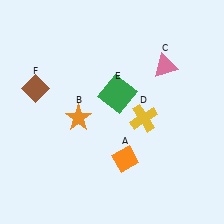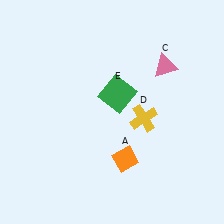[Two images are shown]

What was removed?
The brown diamond (F), the orange star (B) were removed in Image 2.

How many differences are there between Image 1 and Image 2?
There are 2 differences between the two images.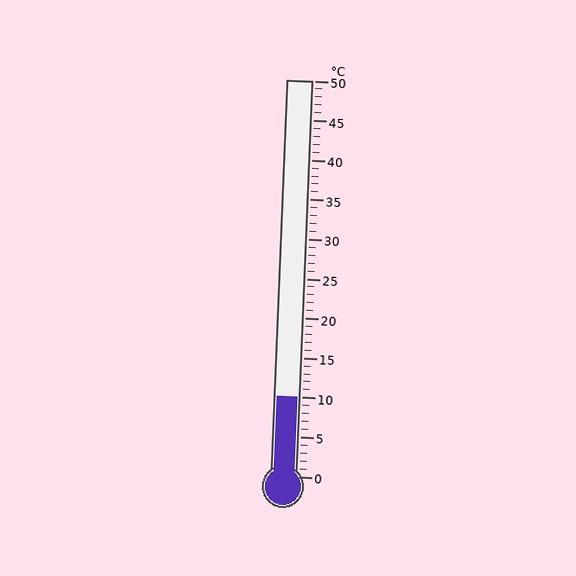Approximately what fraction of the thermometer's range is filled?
The thermometer is filled to approximately 20% of its range.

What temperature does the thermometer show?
The thermometer shows approximately 10°C.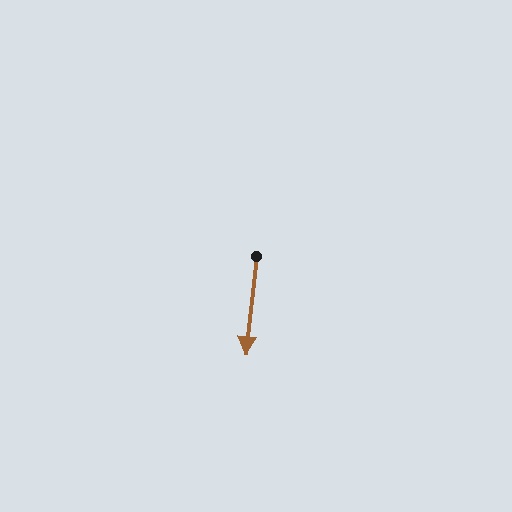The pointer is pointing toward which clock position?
Roughly 6 o'clock.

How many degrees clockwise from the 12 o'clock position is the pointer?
Approximately 186 degrees.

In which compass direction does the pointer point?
South.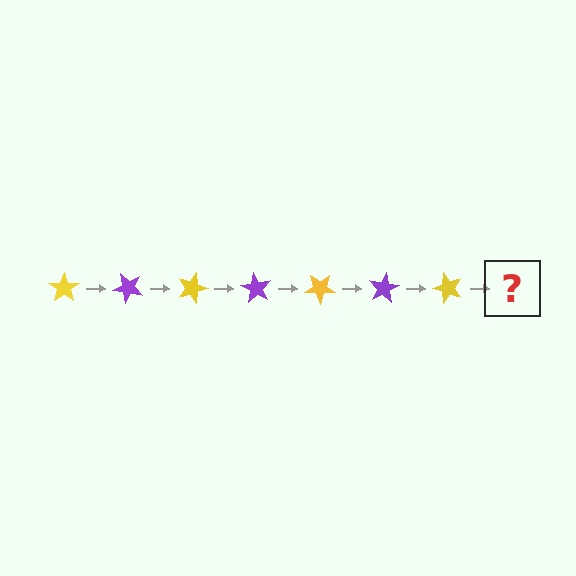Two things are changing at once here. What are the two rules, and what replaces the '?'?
The two rules are that it rotates 45 degrees each step and the color cycles through yellow and purple. The '?' should be a purple star, rotated 315 degrees from the start.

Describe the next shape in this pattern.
It should be a purple star, rotated 315 degrees from the start.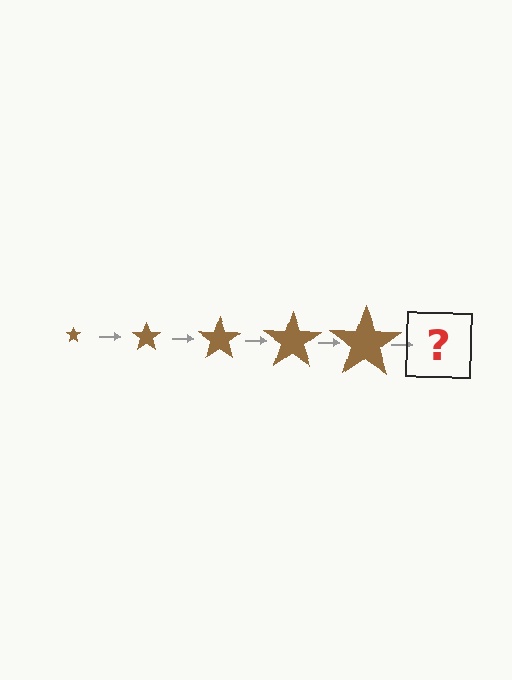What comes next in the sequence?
The next element should be a brown star, larger than the previous one.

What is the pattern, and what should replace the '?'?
The pattern is that the star gets progressively larger each step. The '?' should be a brown star, larger than the previous one.